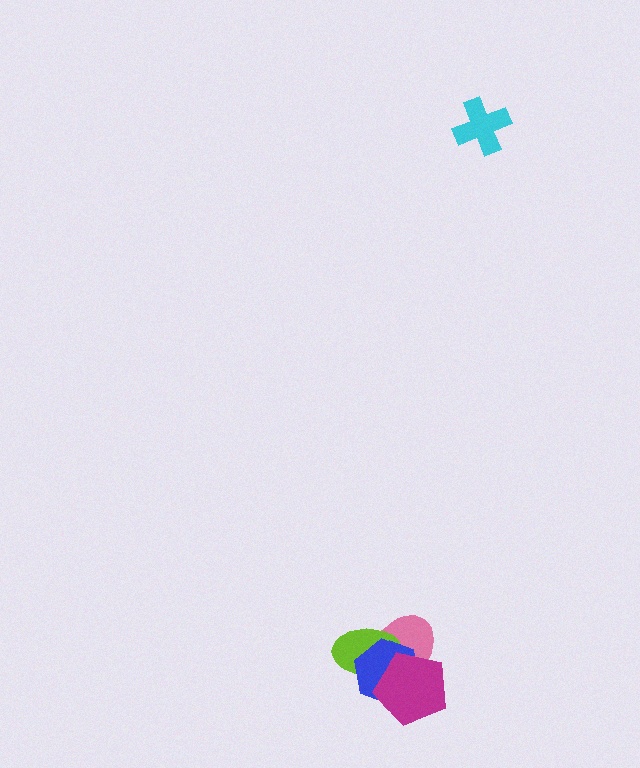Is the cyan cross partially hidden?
No, no other shape covers it.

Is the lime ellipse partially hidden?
Yes, it is partially covered by another shape.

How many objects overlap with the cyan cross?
0 objects overlap with the cyan cross.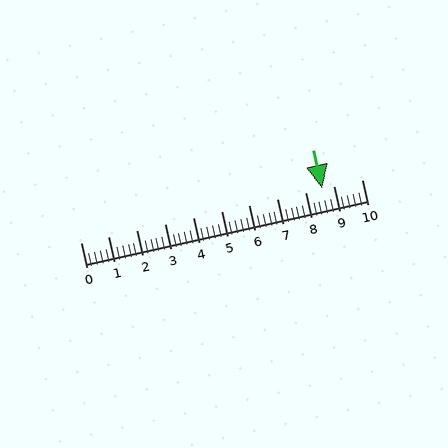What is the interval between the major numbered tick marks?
The major tick marks are spaced 1 units apart.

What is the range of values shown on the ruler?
The ruler shows values from 0 to 10.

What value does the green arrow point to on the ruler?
The green arrow points to approximately 8.6.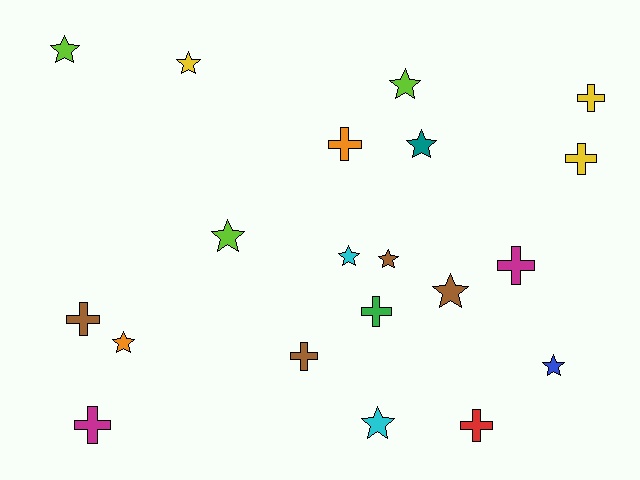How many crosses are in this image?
There are 9 crosses.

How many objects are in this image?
There are 20 objects.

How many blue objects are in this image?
There is 1 blue object.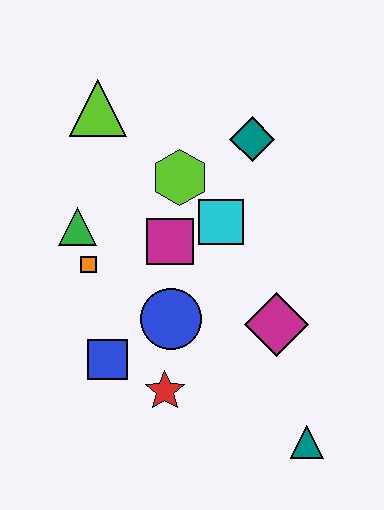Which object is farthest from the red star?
The lime triangle is farthest from the red star.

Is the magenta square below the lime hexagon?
Yes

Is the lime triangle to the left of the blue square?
Yes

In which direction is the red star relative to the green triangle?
The red star is below the green triangle.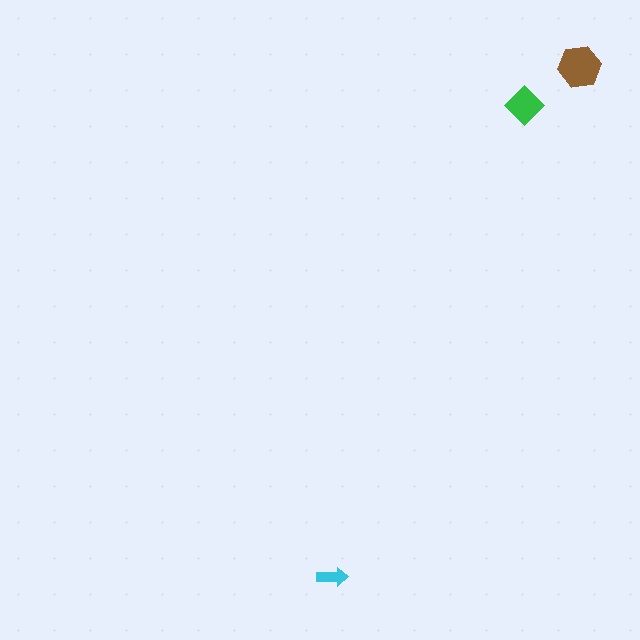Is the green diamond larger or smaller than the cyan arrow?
Larger.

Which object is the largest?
The brown hexagon.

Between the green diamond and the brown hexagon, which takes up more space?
The brown hexagon.